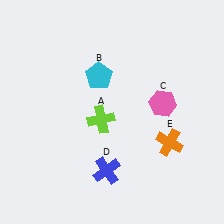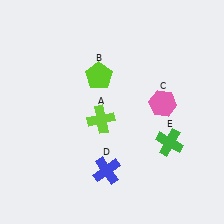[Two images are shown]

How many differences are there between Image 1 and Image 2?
There are 2 differences between the two images.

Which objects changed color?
B changed from cyan to lime. E changed from orange to green.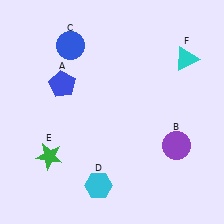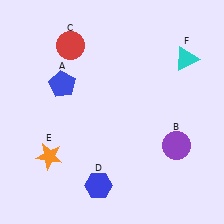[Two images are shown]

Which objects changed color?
C changed from blue to red. D changed from cyan to blue. E changed from green to orange.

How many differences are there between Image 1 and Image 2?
There are 3 differences between the two images.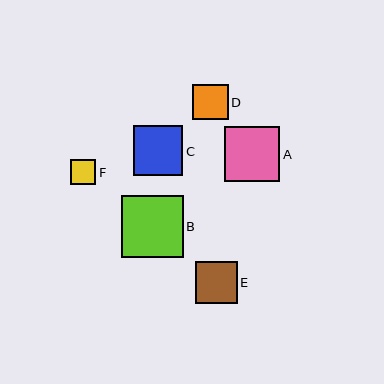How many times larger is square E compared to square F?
Square E is approximately 1.7 times the size of square F.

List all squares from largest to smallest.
From largest to smallest: B, A, C, E, D, F.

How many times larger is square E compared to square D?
Square E is approximately 1.2 times the size of square D.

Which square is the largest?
Square B is the largest with a size of approximately 62 pixels.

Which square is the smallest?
Square F is the smallest with a size of approximately 25 pixels.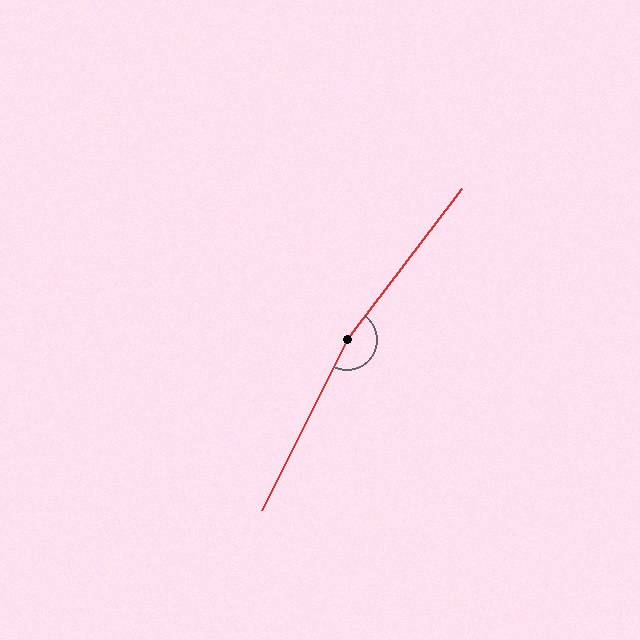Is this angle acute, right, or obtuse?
It is obtuse.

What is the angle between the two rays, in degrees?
Approximately 169 degrees.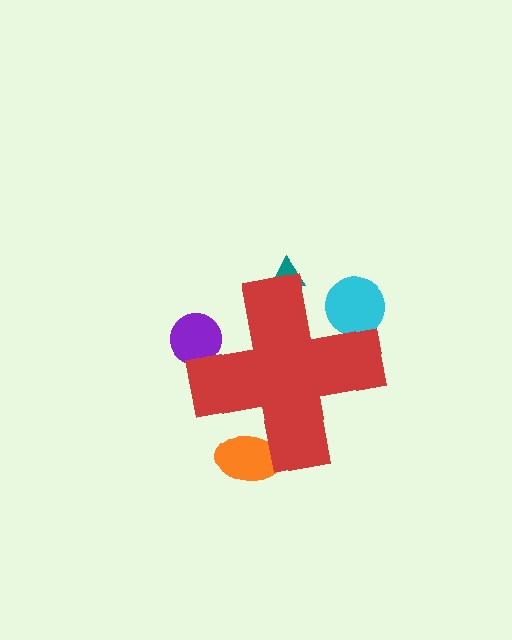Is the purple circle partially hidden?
Yes, the purple circle is partially hidden behind the red cross.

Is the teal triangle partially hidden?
Yes, the teal triangle is partially hidden behind the red cross.